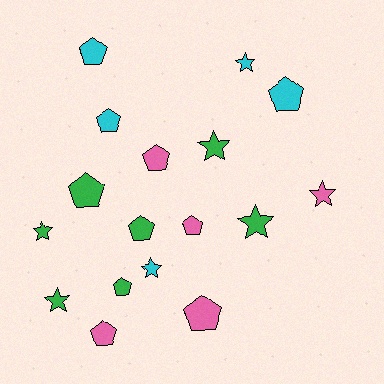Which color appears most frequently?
Green, with 7 objects.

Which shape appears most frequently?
Pentagon, with 10 objects.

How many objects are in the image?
There are 17 objects.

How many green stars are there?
There are 4 green stars.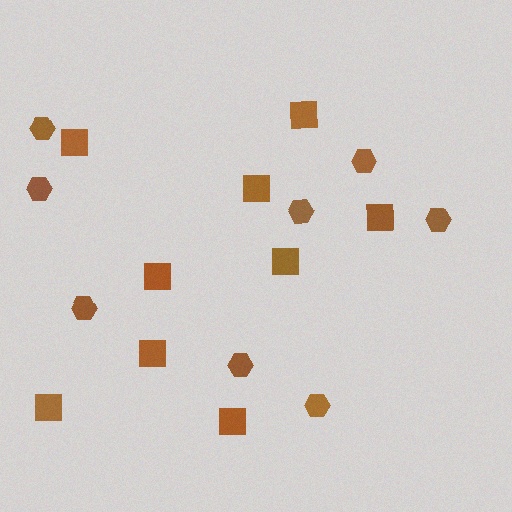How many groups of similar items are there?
There are 2 groups: one group of hexagons (8) and one group of squares (9).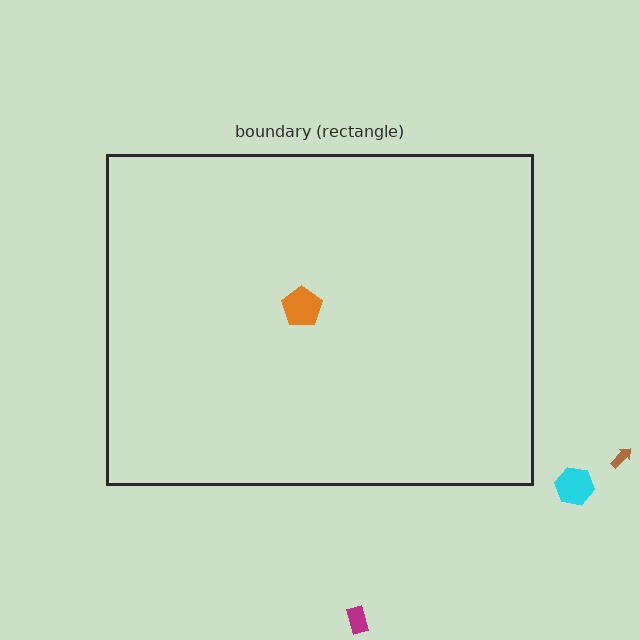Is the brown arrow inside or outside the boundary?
Outside.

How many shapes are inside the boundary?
1 inside, 3 outside.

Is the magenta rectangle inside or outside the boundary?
Outside.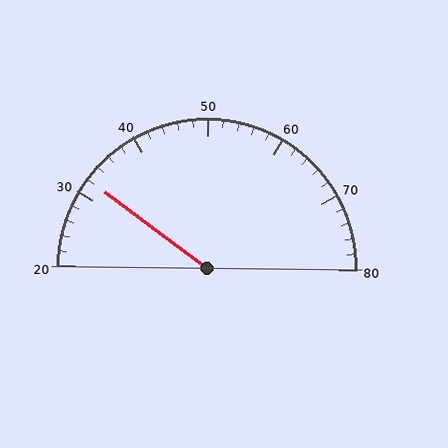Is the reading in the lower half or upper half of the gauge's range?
The reading is in the lower half of the range (20 to 80).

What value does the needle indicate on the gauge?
The needle indicates approximately 32.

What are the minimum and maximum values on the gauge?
The gauge ranges from 20 to 80.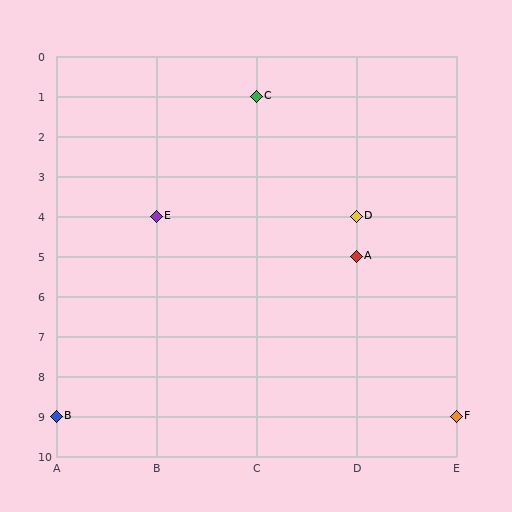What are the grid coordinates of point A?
Point A is at grid coordinates (D, 5).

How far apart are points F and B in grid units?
Points F and B are 4 columns apart.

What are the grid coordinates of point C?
Point C is at grid coordinates (C, 1).